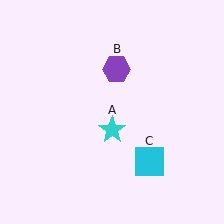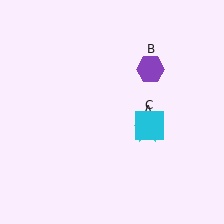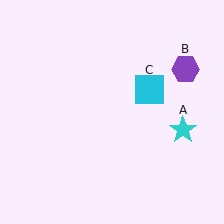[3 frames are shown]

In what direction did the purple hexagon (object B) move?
The purple hexagon (object B) moved right.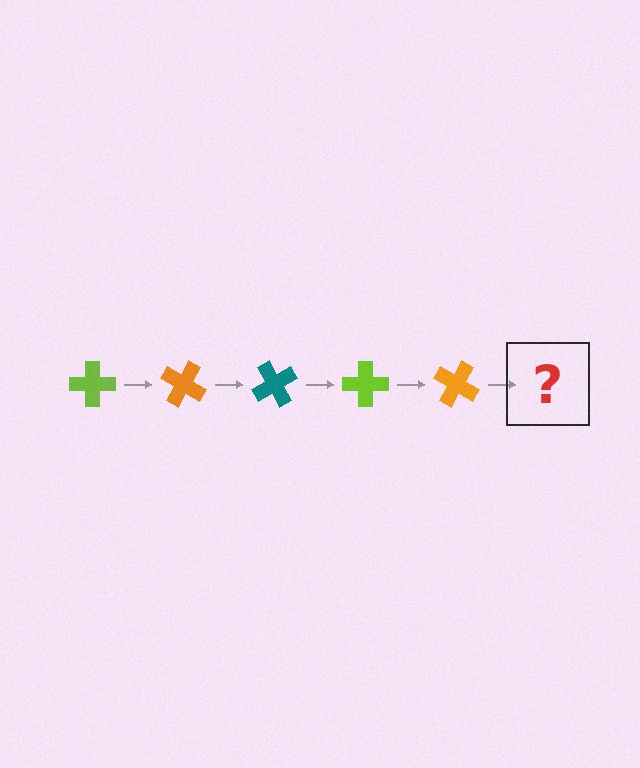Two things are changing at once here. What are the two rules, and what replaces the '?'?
The two rules are that it rotates 30 degrees each step and the color cycles through lime, orange, and teal. The '?' should be a teal cross, rotated 150 degrees from the start.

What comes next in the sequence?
The next element should be a teal cross, rotated 150 degrees from the start.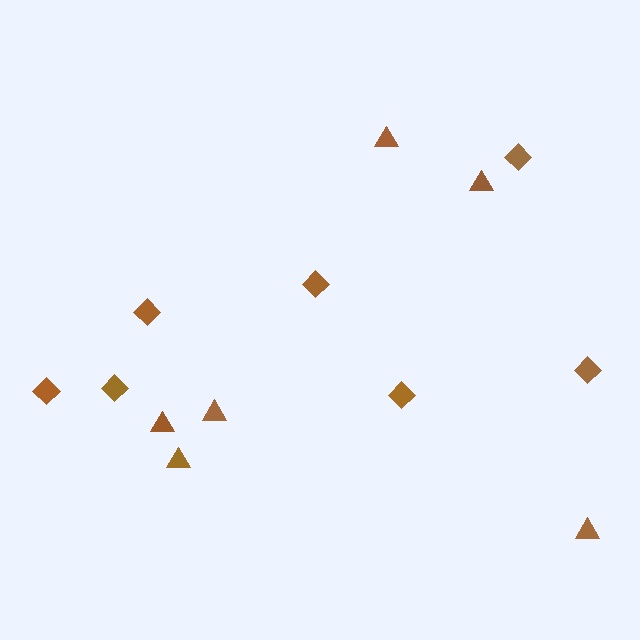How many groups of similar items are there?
There are 2 groups: one group of diamonds (7) and one group of triangles (6).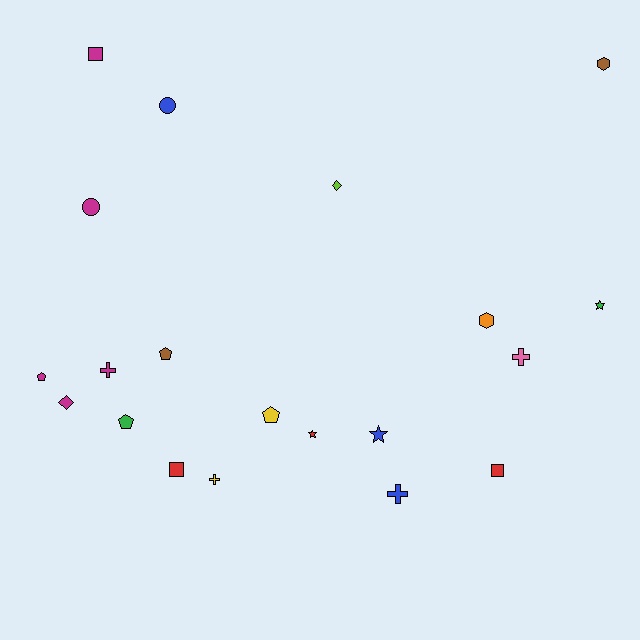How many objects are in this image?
There are 20 objects.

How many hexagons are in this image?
There are 2 hexagons.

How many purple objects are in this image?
There are no purple objects.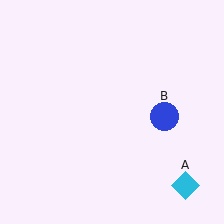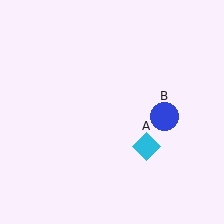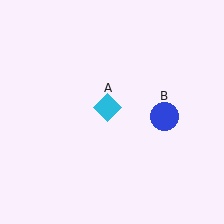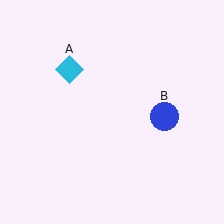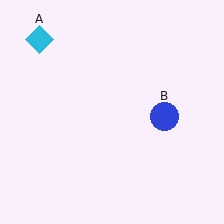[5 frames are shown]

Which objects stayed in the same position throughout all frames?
Blue circle (object B) remained stationary.